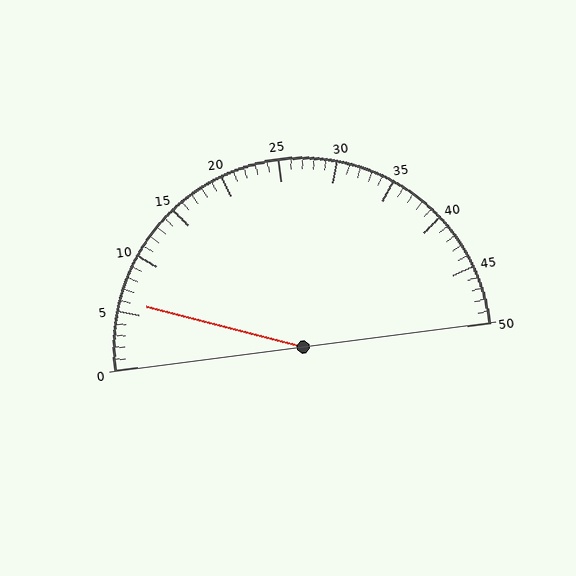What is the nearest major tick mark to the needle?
The nearest major tick mark is 5.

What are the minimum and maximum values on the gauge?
The gauge ranges from 0 to 50.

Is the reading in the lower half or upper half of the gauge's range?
The reading is in the lower half of the range (0 to 50).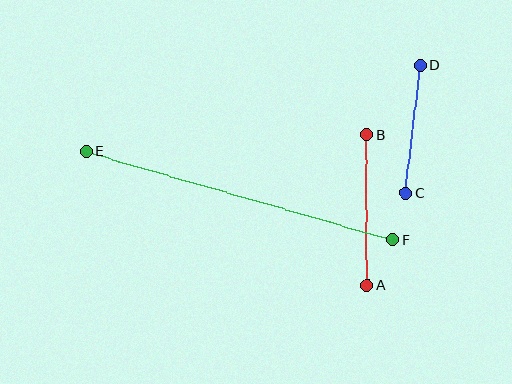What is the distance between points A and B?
The distance is approximately 151 pixels.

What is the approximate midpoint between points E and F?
The midpoint is at approximately (239, 196) pixels.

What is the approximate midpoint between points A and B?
The midpoint is at approximately (367, 210) pixels.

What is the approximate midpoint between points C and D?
The midpoint is at approximately (413, 129) pixels.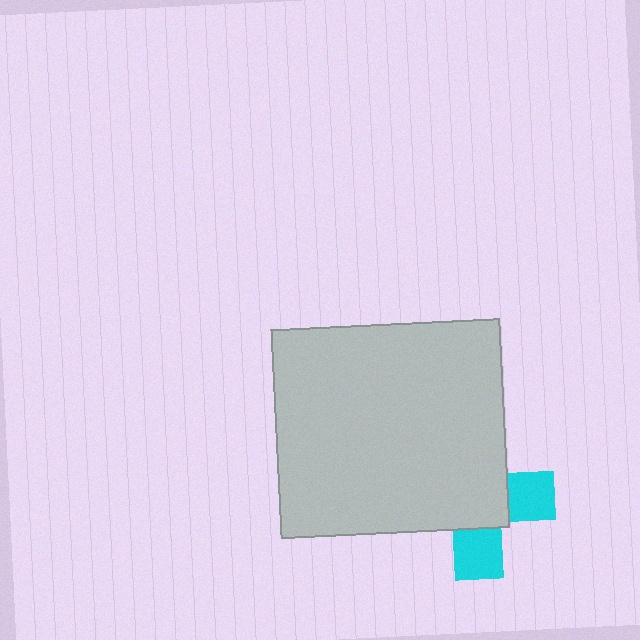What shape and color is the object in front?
The object in front is a light gray rectangle.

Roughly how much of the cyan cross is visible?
A small part of it is visible (roughly 36%).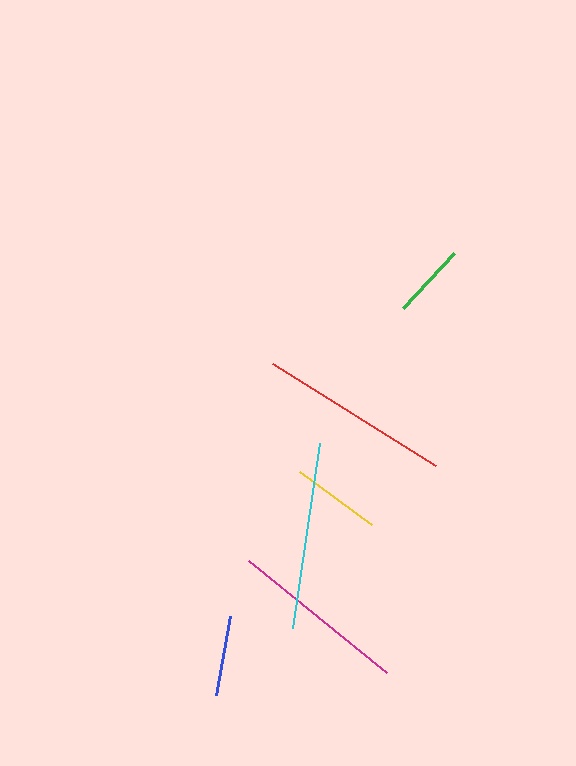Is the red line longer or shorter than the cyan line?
The red line is longer than the cyan line.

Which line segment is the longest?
The red line is the longest at approximately 193 pixels.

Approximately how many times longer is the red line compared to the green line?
The red line is approximately 2.6 times the length of the green line.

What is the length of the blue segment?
The blue segment is approximately 80 pixels long.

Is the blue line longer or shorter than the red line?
The red line is longer than the blue line.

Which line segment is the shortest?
The green line is the shortest at approximately 75 pixels.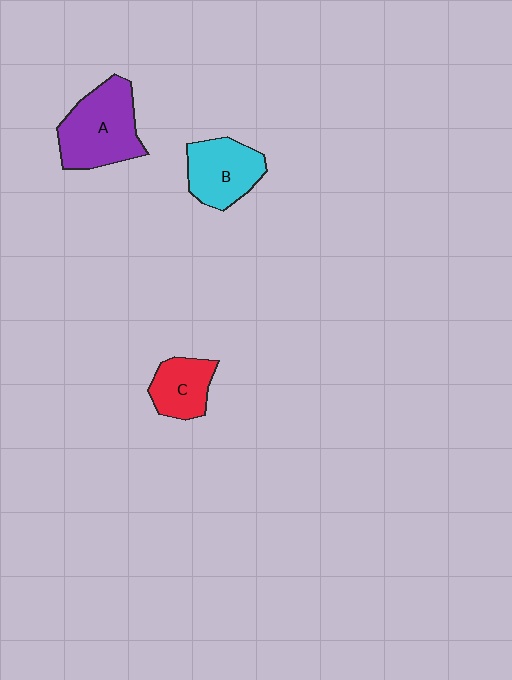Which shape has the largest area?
Shape A (purple).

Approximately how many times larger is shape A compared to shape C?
Approximately 1.7 times.